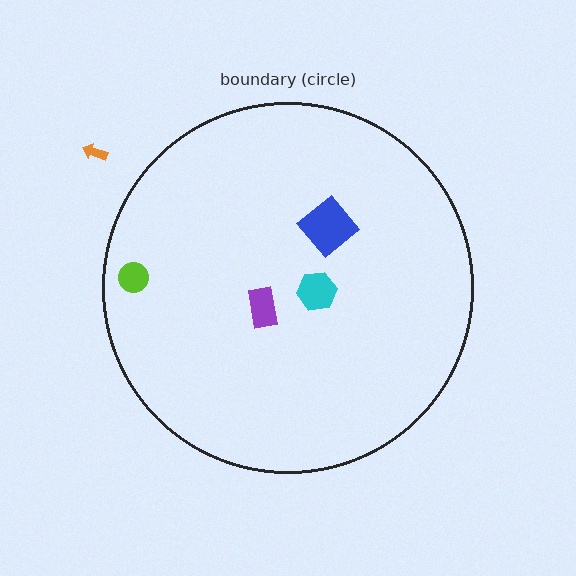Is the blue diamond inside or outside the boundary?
Inside.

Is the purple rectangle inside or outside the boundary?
Inside.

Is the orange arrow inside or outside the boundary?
Outside.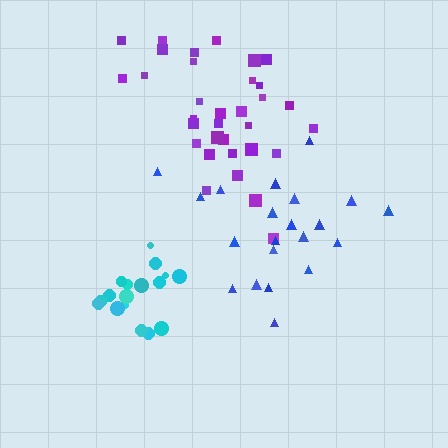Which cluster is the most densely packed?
Cyan.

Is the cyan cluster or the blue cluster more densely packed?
Cyan.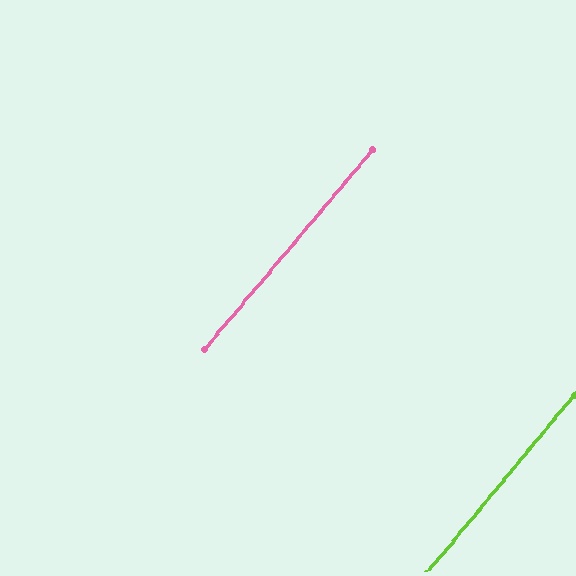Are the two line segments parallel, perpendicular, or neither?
Parallel — their directions differ by only 0.5°.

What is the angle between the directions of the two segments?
Approximately 1 degree.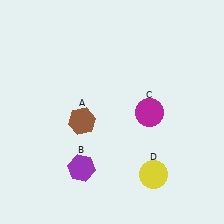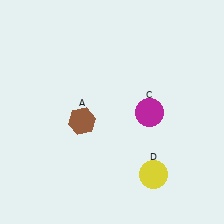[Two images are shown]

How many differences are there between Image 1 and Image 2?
There is 1 difference between the two images.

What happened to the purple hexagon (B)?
The purple hexagon (B) was removed in Image 2. It was in the bottom-left area of Image 1.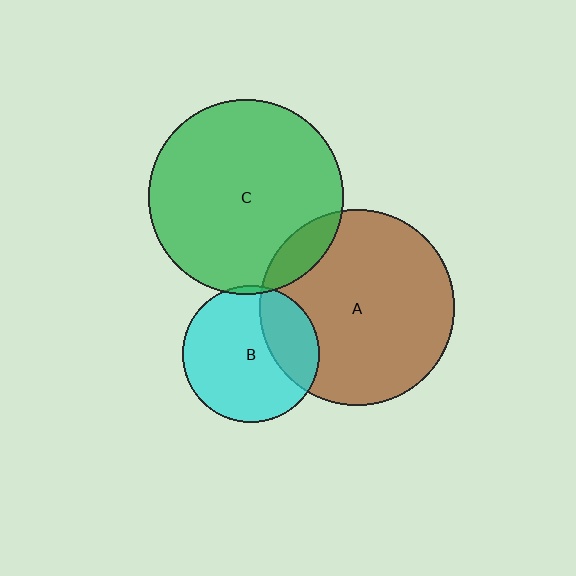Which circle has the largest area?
Circle A (brown).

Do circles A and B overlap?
Yes.